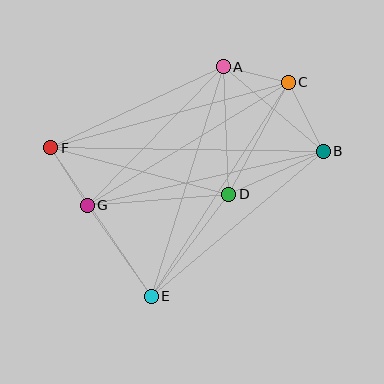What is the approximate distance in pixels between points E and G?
The distance between E and G is approximately 111 pixels.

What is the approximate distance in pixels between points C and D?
The distance between C and D is approximately 127 pixels.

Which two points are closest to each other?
Points A and C are closest to each other.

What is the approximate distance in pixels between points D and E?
The distance between D and E is approximately 128 pixels.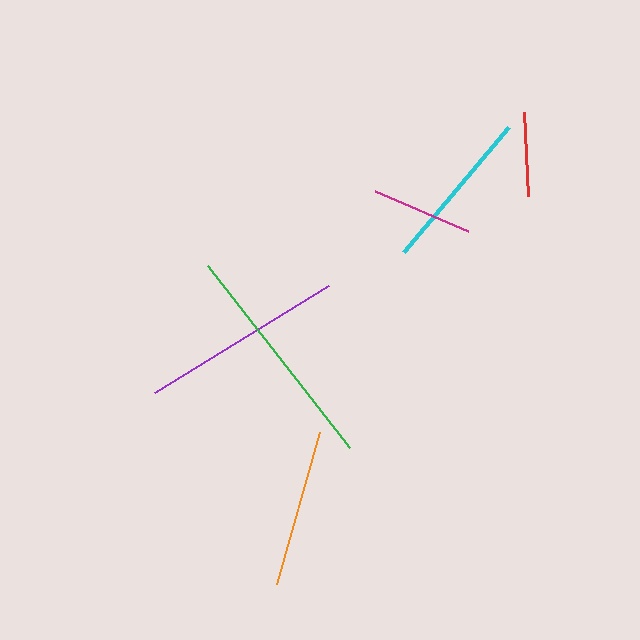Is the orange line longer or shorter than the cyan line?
The cyan line is longer than the orange line.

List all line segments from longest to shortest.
From longest to shortest: green, purple, cyan, orange, magenta, red.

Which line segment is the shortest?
The red line is the shortest at approximately 84 pixels.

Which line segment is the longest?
The green line is the longest at approximately 231 pixels.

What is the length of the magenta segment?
The magenta segment is approximately 101 pixels long.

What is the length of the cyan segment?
The cyan segment is approximately 163 pixels long.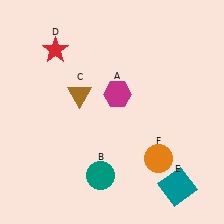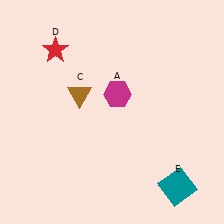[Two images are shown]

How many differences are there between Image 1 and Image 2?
There are 2 differences between the two images.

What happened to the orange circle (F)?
The orange circle (F) was removed in Image 2. It was in the bottom-right area of Image 1.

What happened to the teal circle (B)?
The teal circle (B) was removed in Image 2. It was in the bottom-left area of Image 1.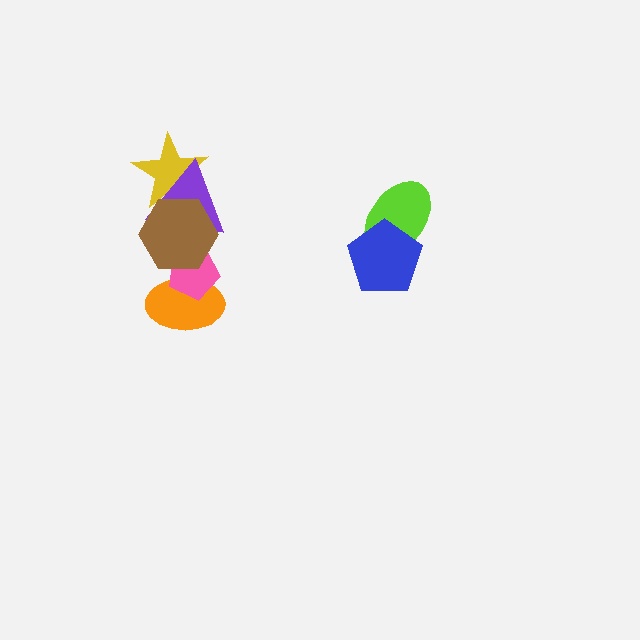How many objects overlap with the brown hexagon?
4 objects overlap with the brown hexagon.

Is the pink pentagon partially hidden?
Yes, it is partially covered by another shape.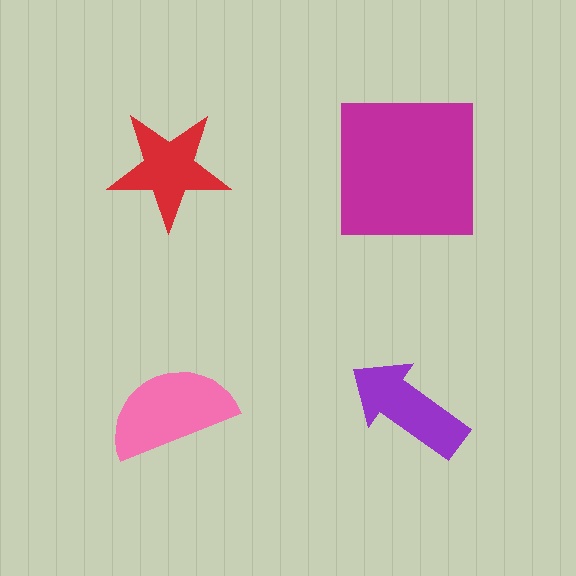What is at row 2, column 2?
A purple arrow.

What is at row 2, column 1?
A pink semicircle.